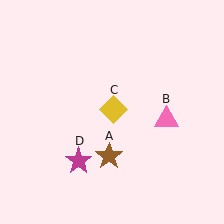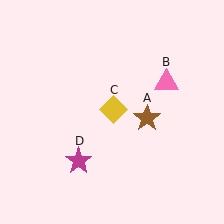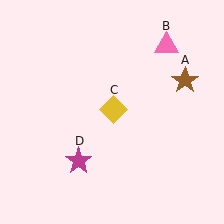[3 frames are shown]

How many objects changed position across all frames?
2 objects changed position: brown star (object A), pink triangle (object B).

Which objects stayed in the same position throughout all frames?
Yellow diamond (object C) and magenta star (object D) remained stationary.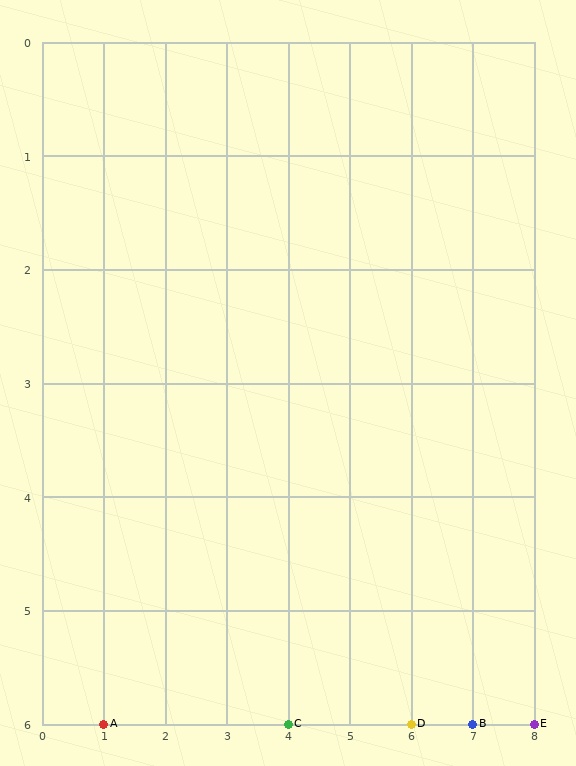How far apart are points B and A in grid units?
Points B and A are 6 columns apart.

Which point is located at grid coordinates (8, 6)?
Point E is at (8, 6).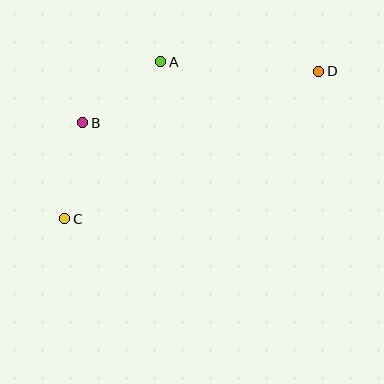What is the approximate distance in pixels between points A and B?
The distance between A and B is approximately 99 pixels.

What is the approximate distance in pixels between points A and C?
The distance between A and C is approximately 184 pixels.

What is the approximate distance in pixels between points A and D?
The distance between A and D is approximately 158 pixels.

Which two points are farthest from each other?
Points C and D are farthest from each other.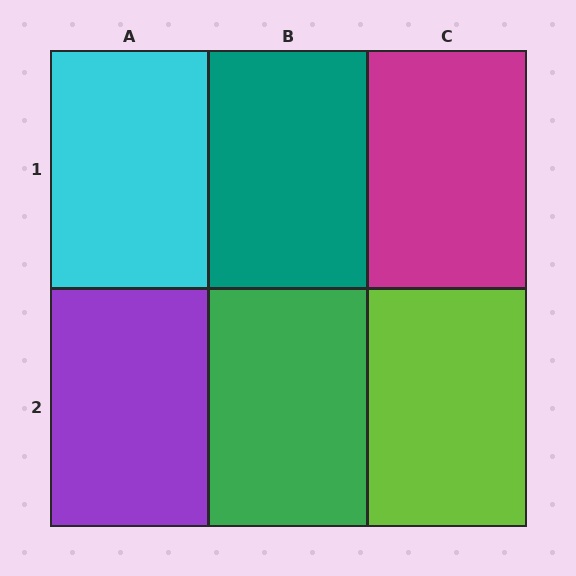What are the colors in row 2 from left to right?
Purple, green, lime.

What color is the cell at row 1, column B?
Teal.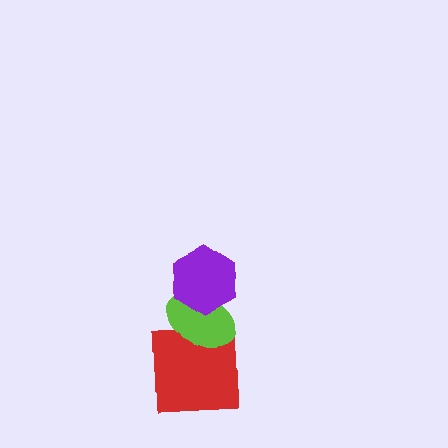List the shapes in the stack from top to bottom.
From top to bottom: the purple hexagon, the lime ellipse, the red square.